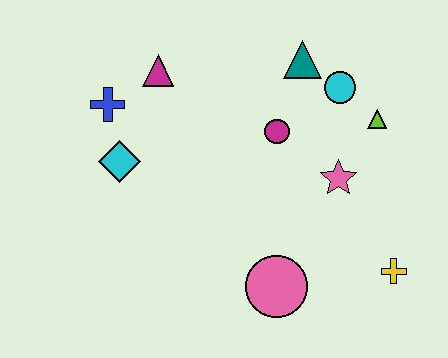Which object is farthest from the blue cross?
The yellow cross is farthest from the blue cross.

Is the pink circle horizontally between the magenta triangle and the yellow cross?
Yes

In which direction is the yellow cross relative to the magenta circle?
The yellow cross is below the magenta circle.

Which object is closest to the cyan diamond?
The blue cross is closest to the cyan diamond.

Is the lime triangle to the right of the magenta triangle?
Yes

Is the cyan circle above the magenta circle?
Yes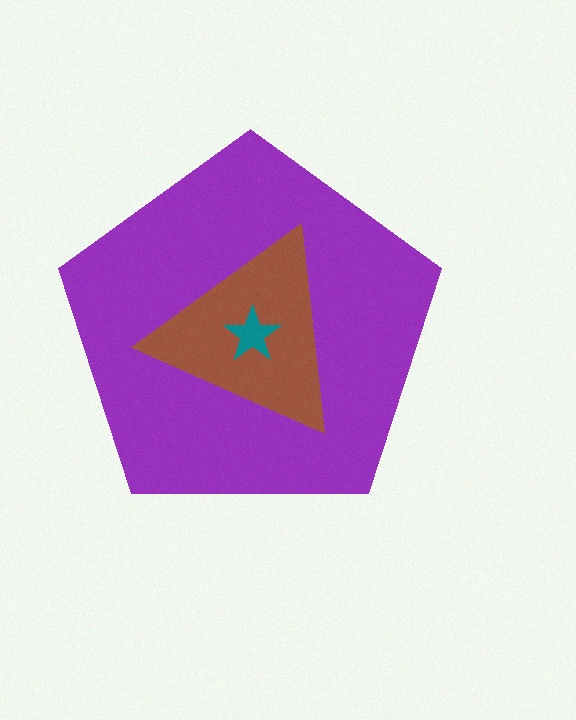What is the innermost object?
The teal star.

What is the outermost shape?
The purple pentagon.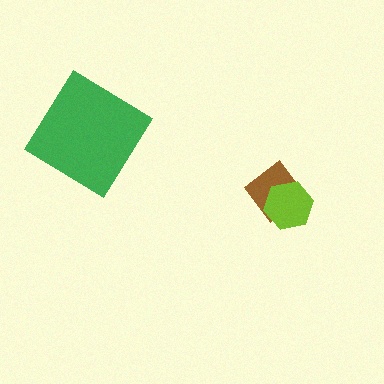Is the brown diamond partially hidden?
Yes, it is partially covered by another shape.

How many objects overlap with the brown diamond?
1 object overlaps with the brown diamond.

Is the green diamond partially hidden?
No, no other shape covers it.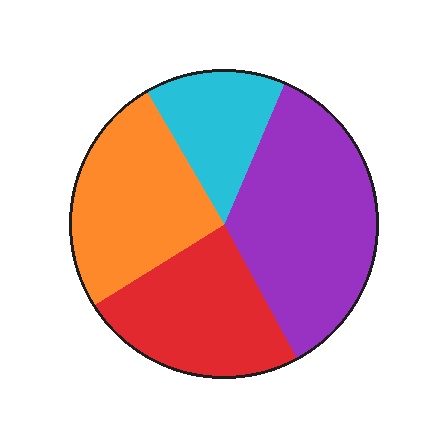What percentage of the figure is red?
Red takes up about one quarter (1/4) of the figure.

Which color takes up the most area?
Purple, at roughly 35%.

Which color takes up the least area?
Cyan, at roughly 15%.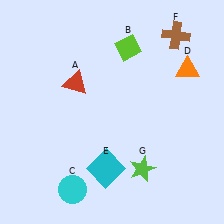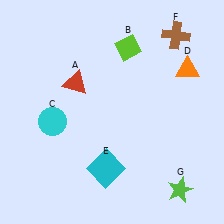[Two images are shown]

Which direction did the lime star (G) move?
The lime star (G) moved right.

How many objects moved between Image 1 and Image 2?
2 objects moved between the two images.